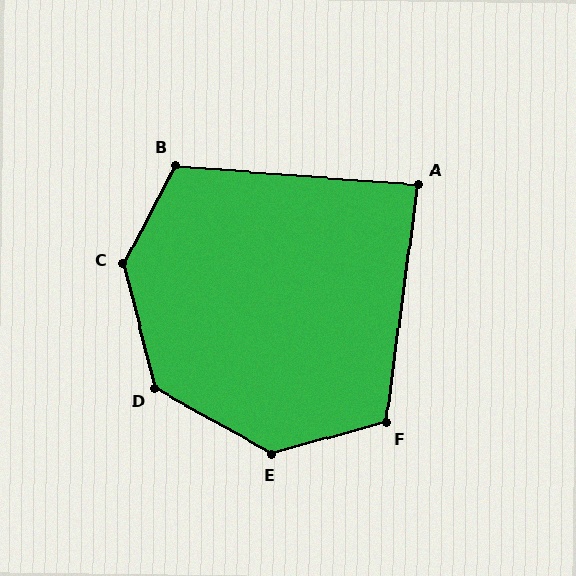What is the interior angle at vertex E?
Approximately 135 degrees (obtuse).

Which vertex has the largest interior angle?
C, at approximately 138 degrees.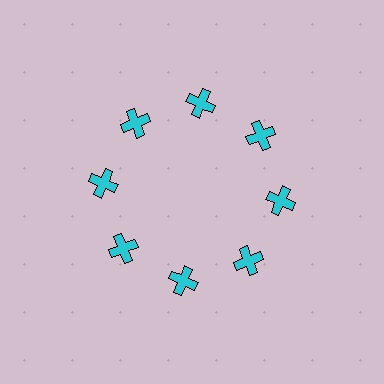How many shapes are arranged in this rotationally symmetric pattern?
There are 8 shapes, arranged in 8 groups of 1.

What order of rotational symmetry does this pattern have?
This pattern has 8-fold rotational symmetry.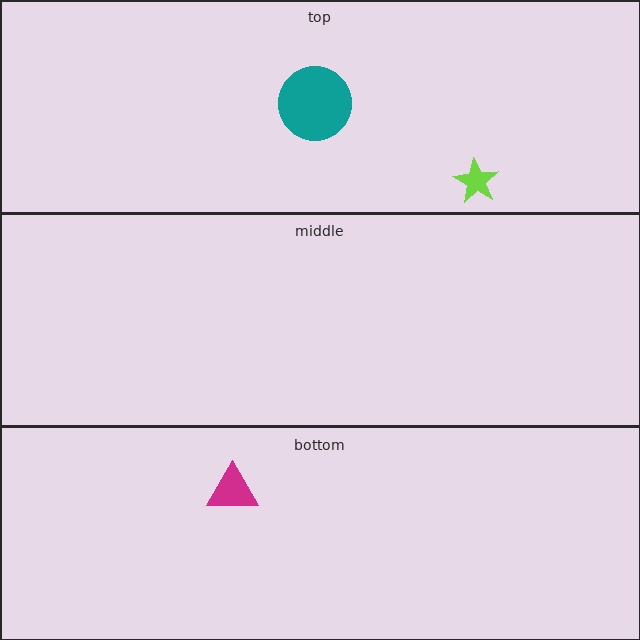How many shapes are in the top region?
2.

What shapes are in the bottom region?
The magenta triangle.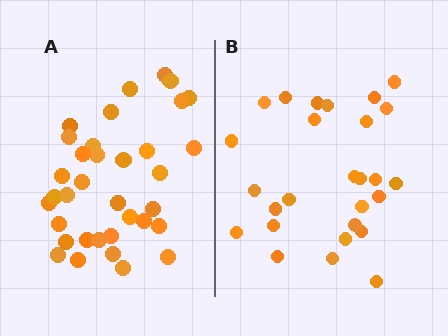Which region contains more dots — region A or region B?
Region A (the left region) has more dots.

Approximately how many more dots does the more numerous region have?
Region A has roughly 8 or so more dots than region B.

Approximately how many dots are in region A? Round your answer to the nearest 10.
About 40 dots. (The exact count is 35, which rounds to 40.)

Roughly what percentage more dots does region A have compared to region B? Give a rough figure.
About 30% more.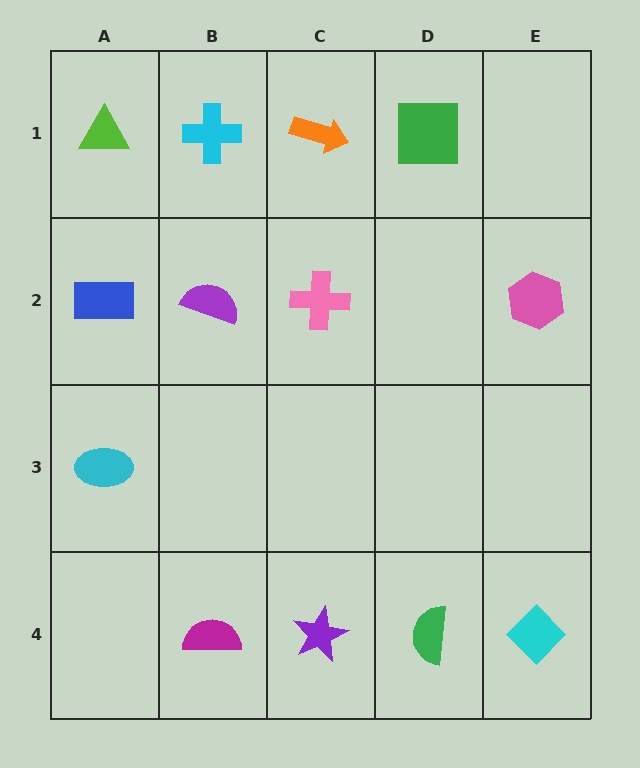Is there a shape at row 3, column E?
No, that cell is empty.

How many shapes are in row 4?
4 shapes.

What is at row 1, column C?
An orange arrow.